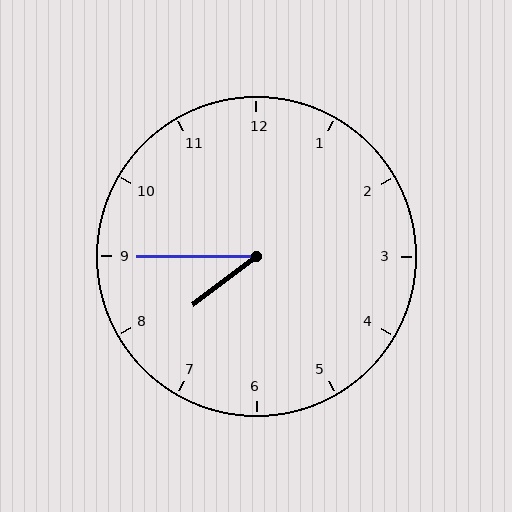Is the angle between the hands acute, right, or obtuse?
It is acute.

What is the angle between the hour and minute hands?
Approximately 38 degrees.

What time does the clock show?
7:45.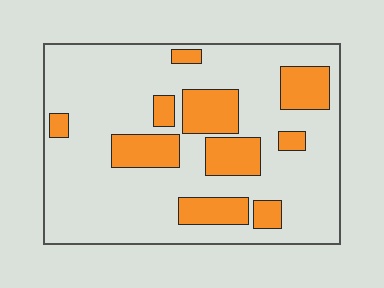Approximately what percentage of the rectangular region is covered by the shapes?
Approximately 25%.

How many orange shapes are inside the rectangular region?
10.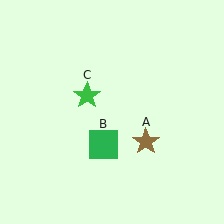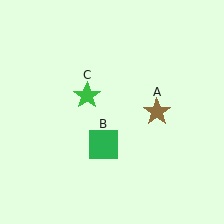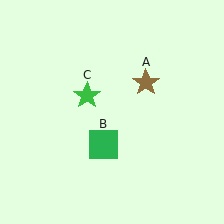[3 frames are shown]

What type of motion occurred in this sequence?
The brown star (object A) rotated counterclockwise around the center of the scene.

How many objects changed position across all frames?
1 object changed position: brown star (object A).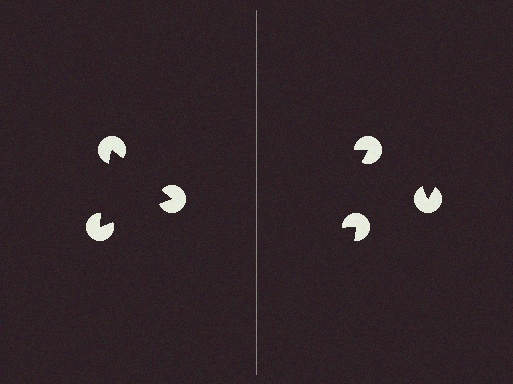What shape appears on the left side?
An illusory triangle.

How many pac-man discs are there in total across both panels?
6 — 3 on each side.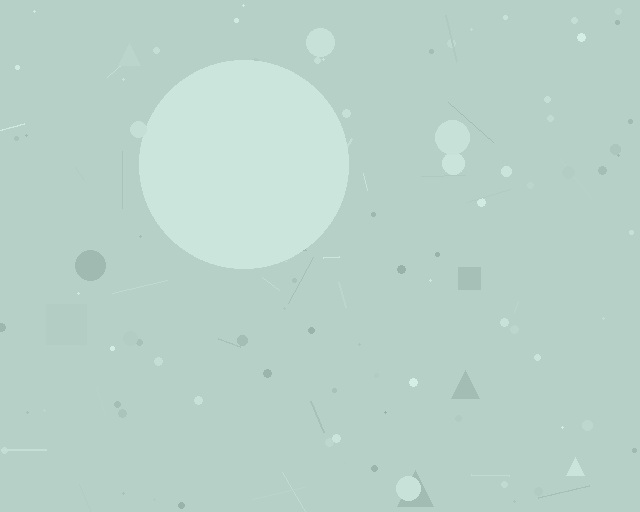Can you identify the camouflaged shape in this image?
The camouflaged shape is a circle.